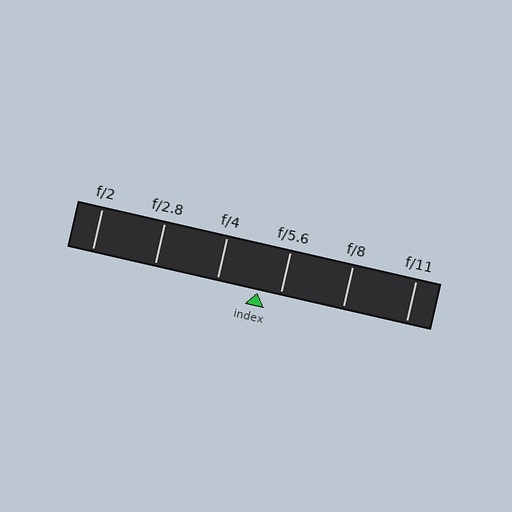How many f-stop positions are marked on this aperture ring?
There are 6 f-stop positions marked.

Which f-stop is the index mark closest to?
The index mark is closest to f/5.6.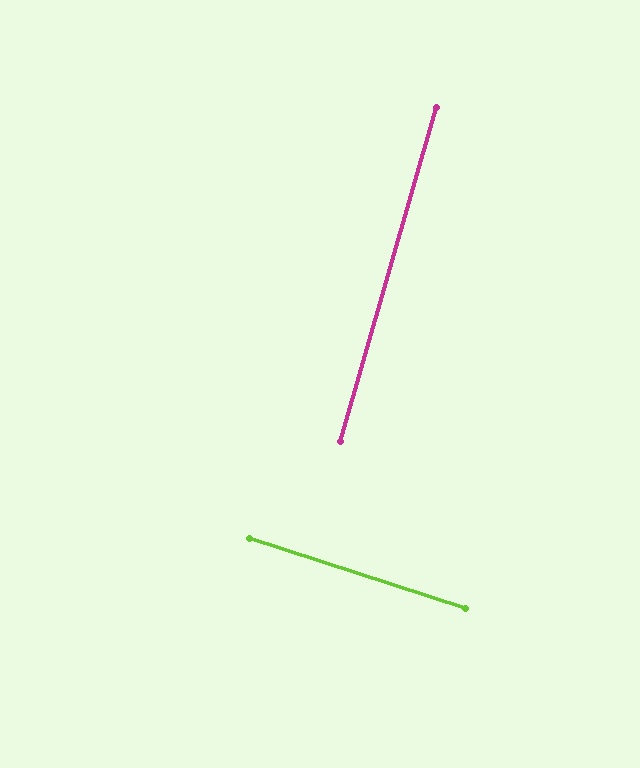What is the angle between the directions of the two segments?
Approximately 88 degrees.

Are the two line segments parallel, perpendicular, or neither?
Perpendicular — they meet at approximately 88°.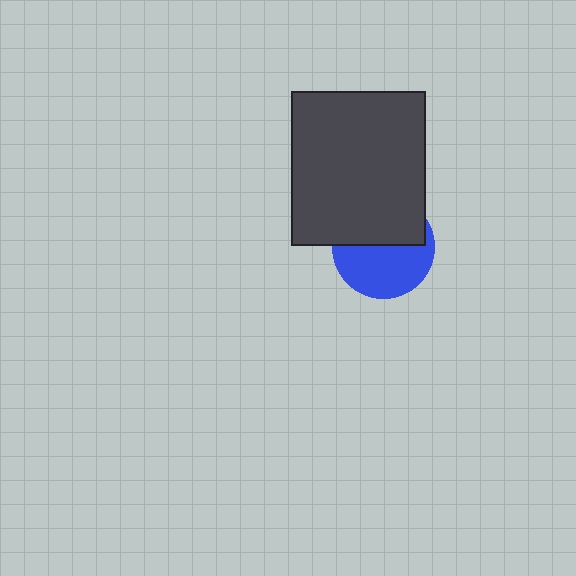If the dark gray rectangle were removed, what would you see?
You would see the complete blue circle.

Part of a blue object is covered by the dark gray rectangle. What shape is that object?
It is a circle.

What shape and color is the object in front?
The object in front is a dark gray rectangle.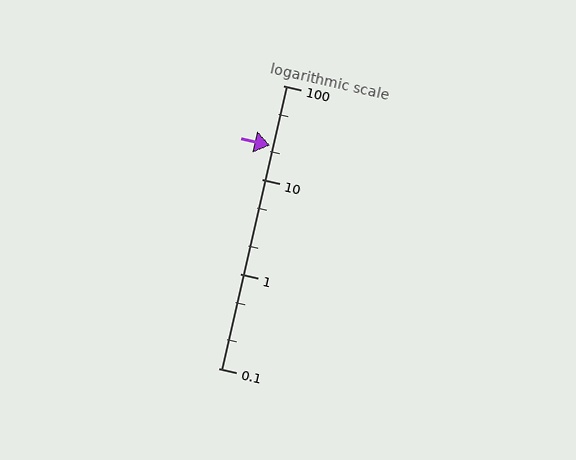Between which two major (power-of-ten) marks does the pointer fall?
The pointer is between 10 and 100.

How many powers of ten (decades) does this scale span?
The scale spans 3 decades, from 0.1 to 100.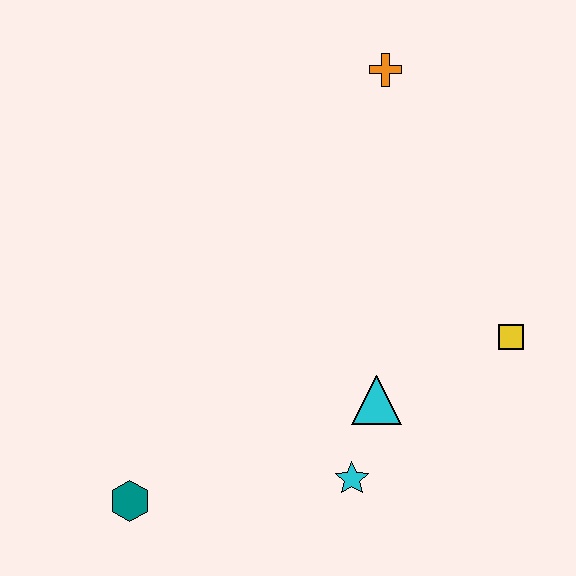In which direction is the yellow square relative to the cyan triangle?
The yellow square is to the right of the cyan triangle.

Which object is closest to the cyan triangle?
The cyan star is closest to the cyan triangle.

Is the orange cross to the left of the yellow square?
Yes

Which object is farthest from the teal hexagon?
The orange cross is farthest from the teal hexagon.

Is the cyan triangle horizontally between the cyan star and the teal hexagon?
No